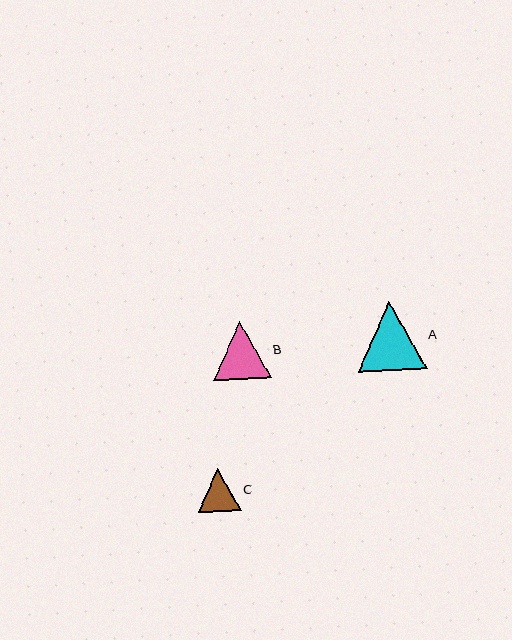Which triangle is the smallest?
Triangle C is the smallest with a size of approximately 42 pixels.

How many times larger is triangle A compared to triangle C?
Triangle A is approximately 1.6 times the size of triangle C.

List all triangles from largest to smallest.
From largest to smallest: A, B, C.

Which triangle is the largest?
Triangle A is the largest with a size of approximately 69 pixels.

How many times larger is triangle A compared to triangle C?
Triangle A is approximately 1.6 times the size of triangle C.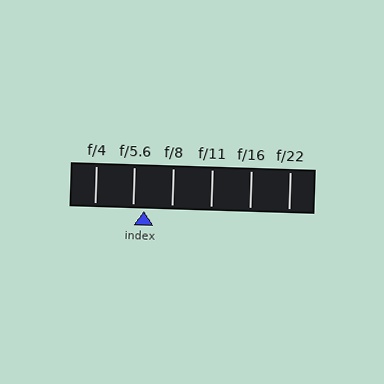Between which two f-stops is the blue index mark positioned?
The index mark is between f/5.6 and f/8.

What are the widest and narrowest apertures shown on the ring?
The widest aperture shown is f/4 and the narrowest is f/22.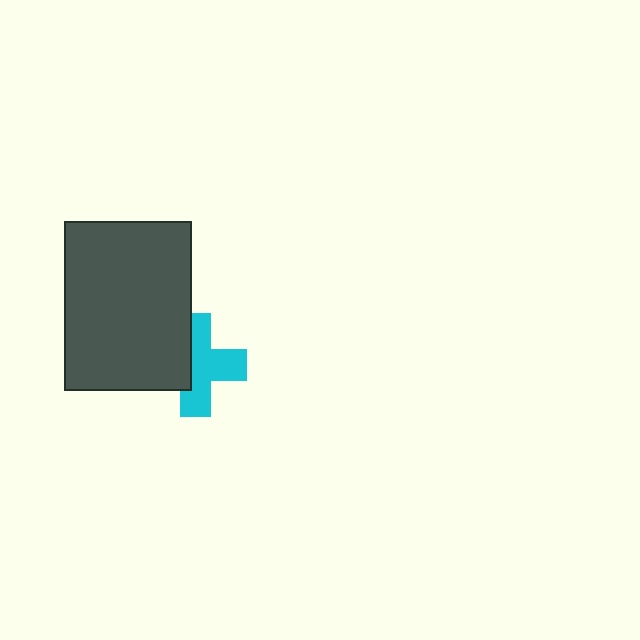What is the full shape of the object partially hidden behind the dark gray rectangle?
The partially hidden object is a cyan cross.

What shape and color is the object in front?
The object in front is a dark gray rectangle.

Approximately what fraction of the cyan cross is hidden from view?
Roughly 37% of the cyan cross is hidden behind the dark gray rectangle.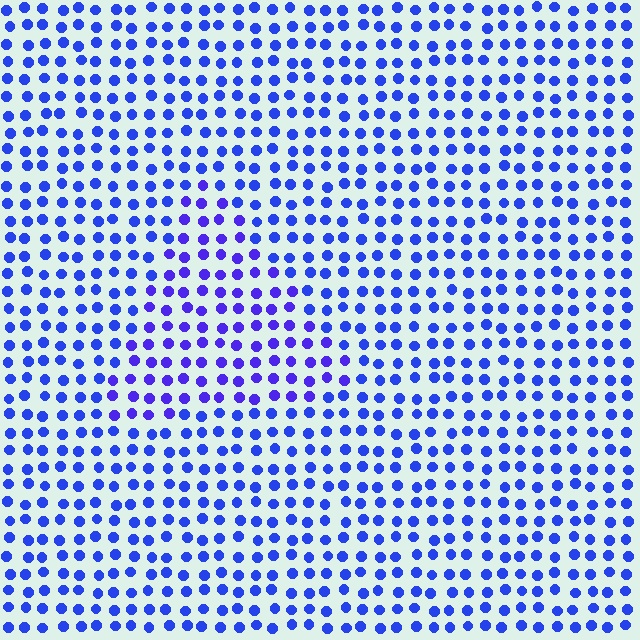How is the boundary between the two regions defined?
The boundary is defined purely by a slight shift in hue (about 21 degrees). Spacing, size, and orientation are identical on both sides.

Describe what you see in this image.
The image is filled with small blue elements in a uniform arrangement. A triangle-shaped region is visible where the elements are tinted to a slightly different hue, forming a subtle color boundary.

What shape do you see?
I see a triangle.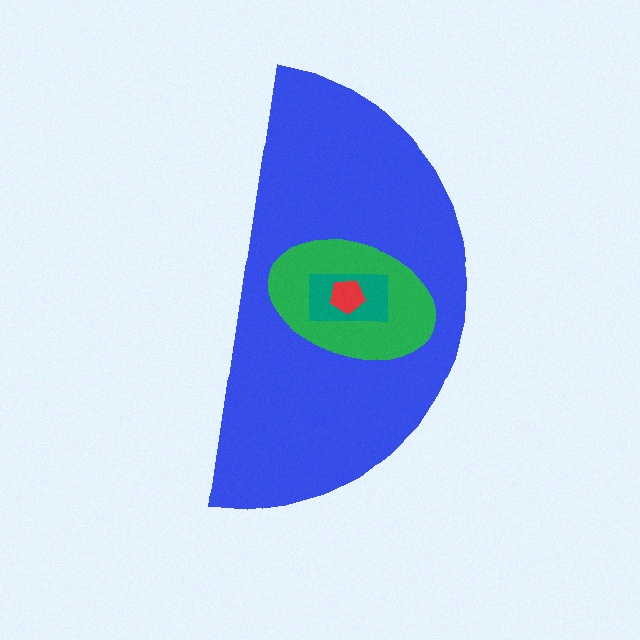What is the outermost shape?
The blue semicircle.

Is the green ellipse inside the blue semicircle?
Yes.